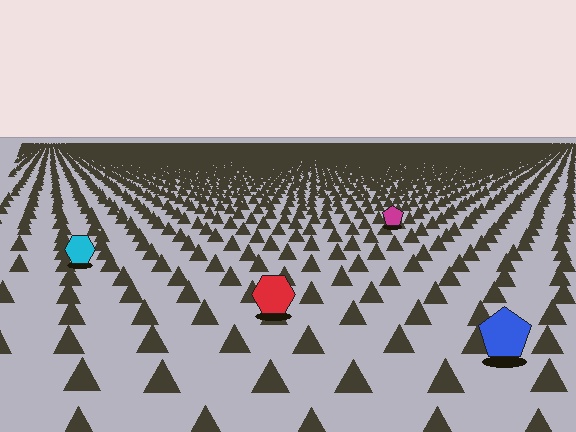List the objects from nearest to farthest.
From nearest to farthest: the blue pentagon, the red hexagon, the cyan hexagon, the magenta pentagon.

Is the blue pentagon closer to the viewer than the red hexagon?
Yes. The blue pentagon is closer — you can tell from the texture gradient: the ground texture is coarser near it.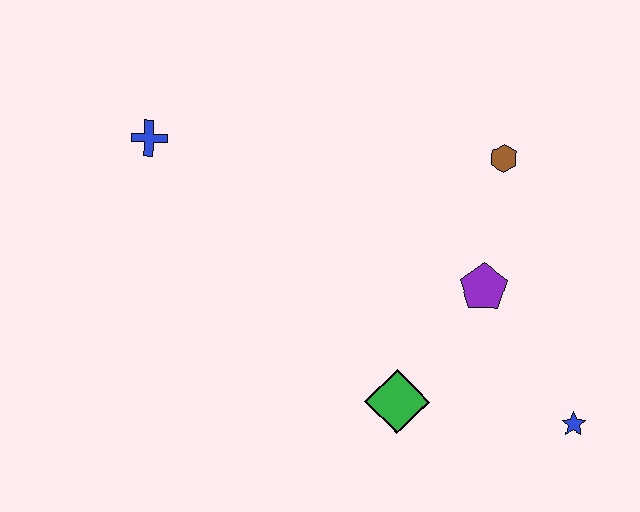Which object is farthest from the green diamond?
The blue cross is farthest from the green diamond.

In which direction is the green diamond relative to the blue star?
The green diamond is to the left of the blue star.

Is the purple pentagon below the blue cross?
Yes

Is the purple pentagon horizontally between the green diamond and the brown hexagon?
Yes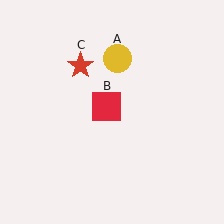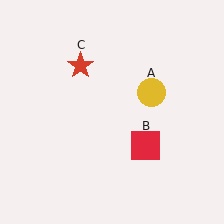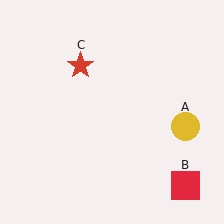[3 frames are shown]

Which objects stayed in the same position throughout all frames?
Red star (object C) remained stationary.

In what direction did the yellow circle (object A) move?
The yellow circle (object A) moved down and to the right.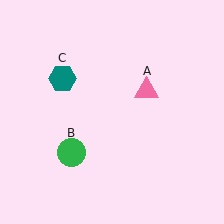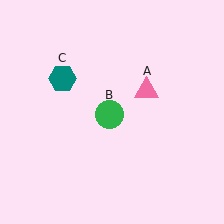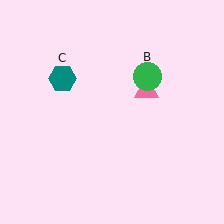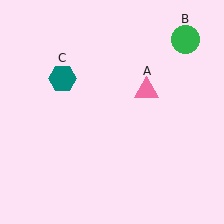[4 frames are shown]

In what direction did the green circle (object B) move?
The green circle (object B) moved up and to the right.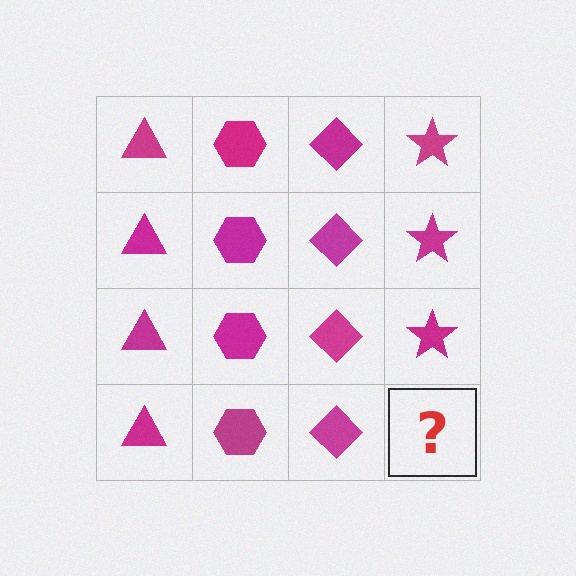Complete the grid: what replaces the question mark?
The question mark should be replaced with a magenta star.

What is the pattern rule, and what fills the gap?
The rule is that each column has a consistent shape. The gap should be filled with a magenta star.